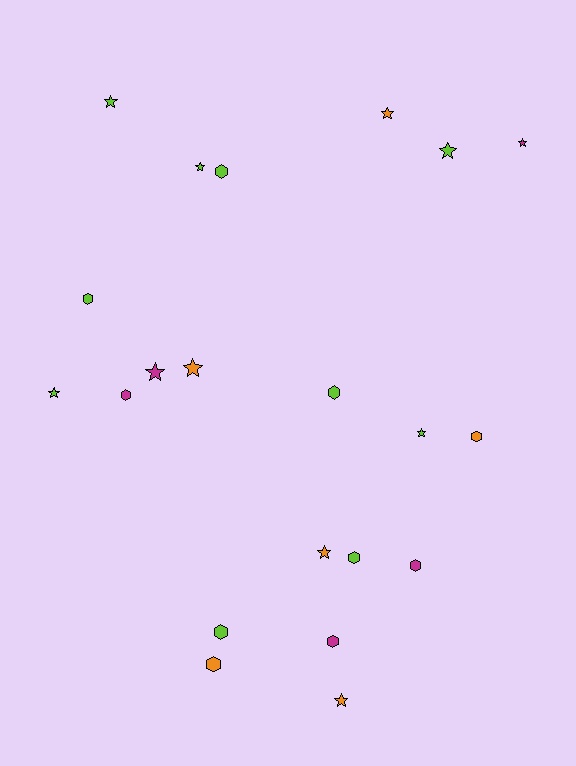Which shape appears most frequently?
Star, with 11 objects.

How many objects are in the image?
There are 21 objects.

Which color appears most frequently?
Lime, with 10 objects.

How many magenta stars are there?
There are 2 magenta stars.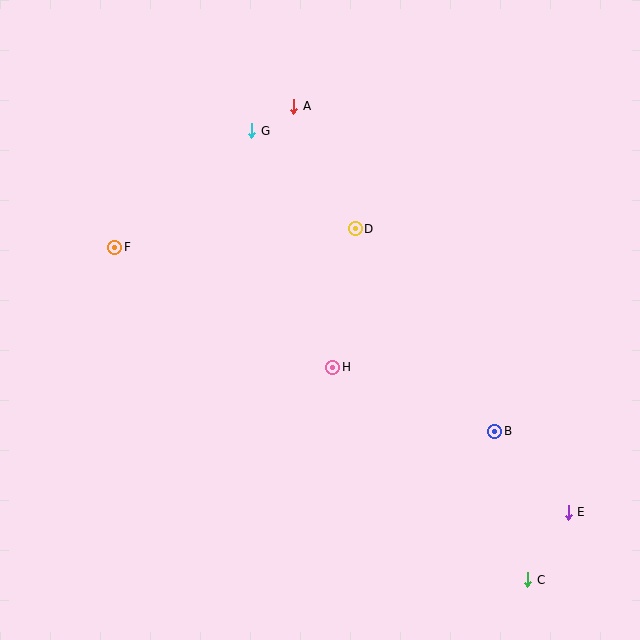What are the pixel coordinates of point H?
Point H is at (333, 367).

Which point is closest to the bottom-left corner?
Point F is closest to the bottom-left corner.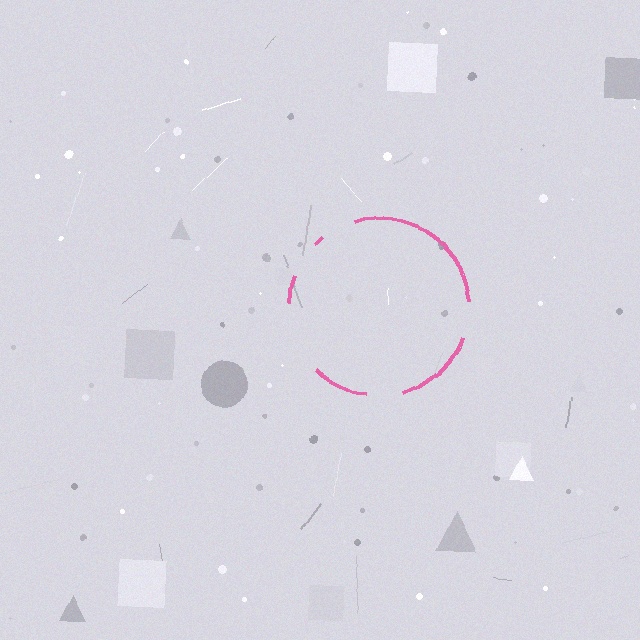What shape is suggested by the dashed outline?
The dashed outline suggests a circle.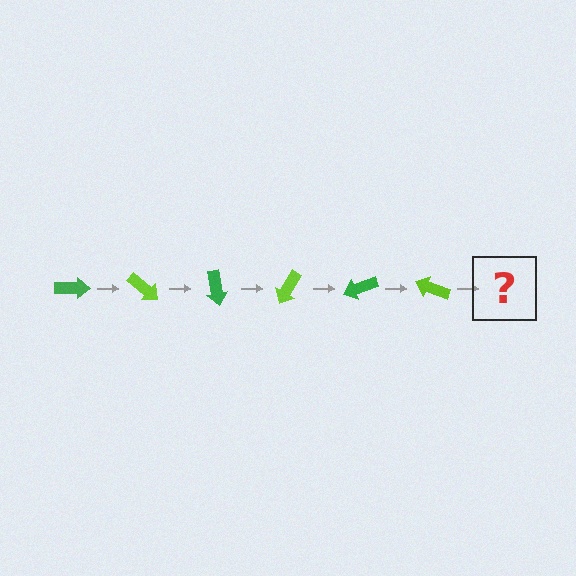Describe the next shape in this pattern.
It should be a green arrow, rotated 240 degrees from the start.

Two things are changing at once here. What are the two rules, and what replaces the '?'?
The two rules are that it rotates 40 degrees each step and the color cycles through green and lime. The '?' should be a green arrow, rotated 240 degrees from the start.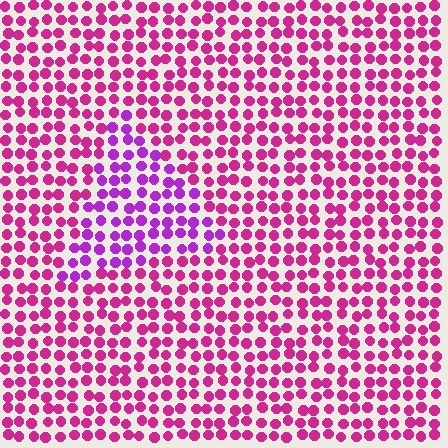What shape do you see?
I see a triangle.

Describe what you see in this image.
The image is filled with small magenta elements in a uniform arrangement. A triangle-shaped region is visible where the elements are tinted to a slightly different hue, forming a subtle color boundary.